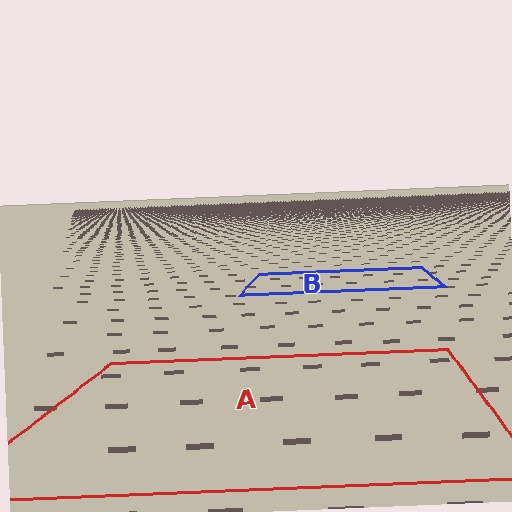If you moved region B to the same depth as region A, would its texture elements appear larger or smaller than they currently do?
They would appear larger. At a closer depth, the same texture elements are projected at a bigger on-screen size.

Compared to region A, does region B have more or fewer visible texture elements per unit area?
Region B has more texture elements per unit area — they are packed more densely because it is farther away.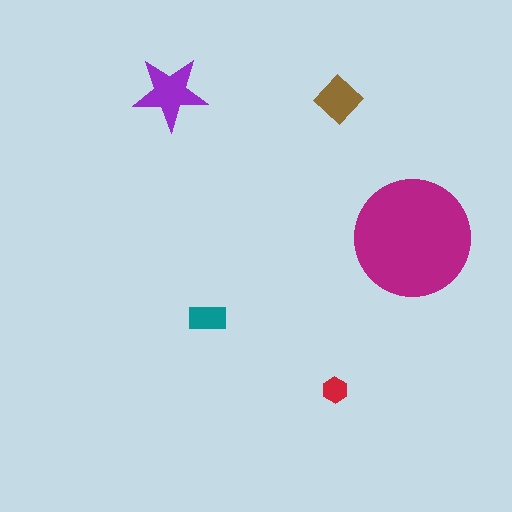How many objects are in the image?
There are 5 objects in the image.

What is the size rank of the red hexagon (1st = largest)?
5th.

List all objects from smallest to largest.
The red hexagon, the teal rectangle, the brown diamond, the purple star, the magenta circle.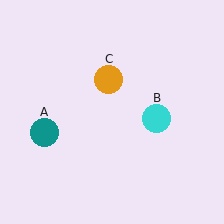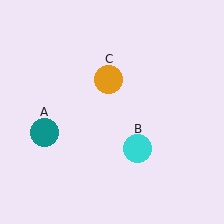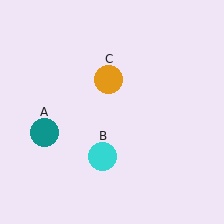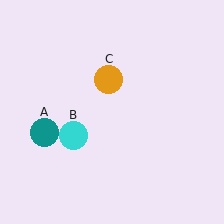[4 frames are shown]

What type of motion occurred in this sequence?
The cyan circle (object B) rotated clockwise around the center of the scene.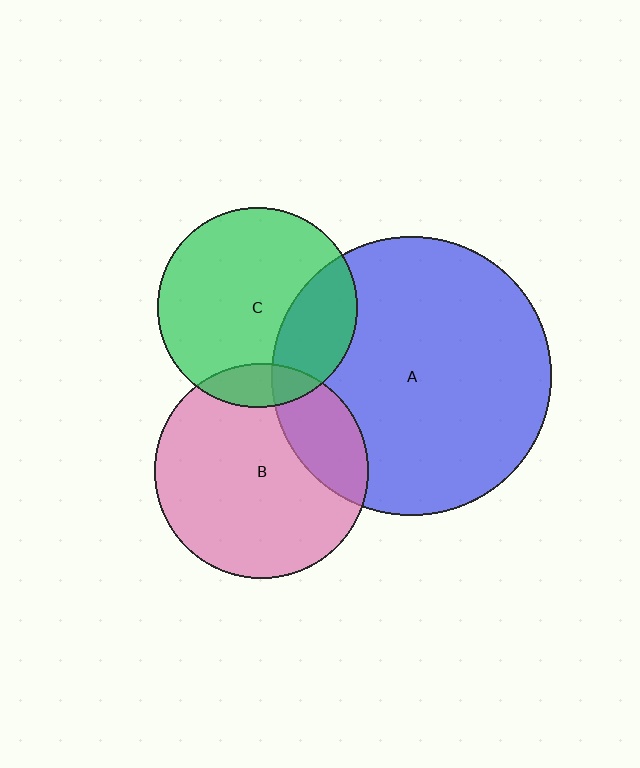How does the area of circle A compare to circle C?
Approximately 1.9 times.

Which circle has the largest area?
Circle A (blue).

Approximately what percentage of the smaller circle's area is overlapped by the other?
Approximately 20%.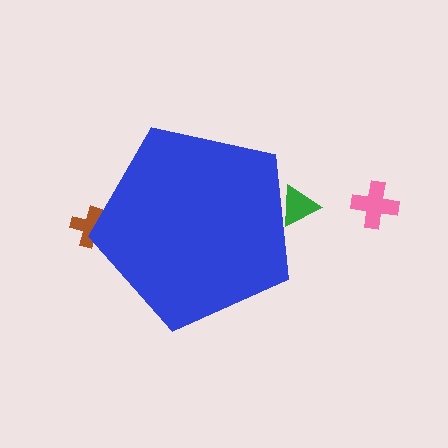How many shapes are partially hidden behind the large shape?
2 shapes are partially hidden.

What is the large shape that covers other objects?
A blue pentagon.